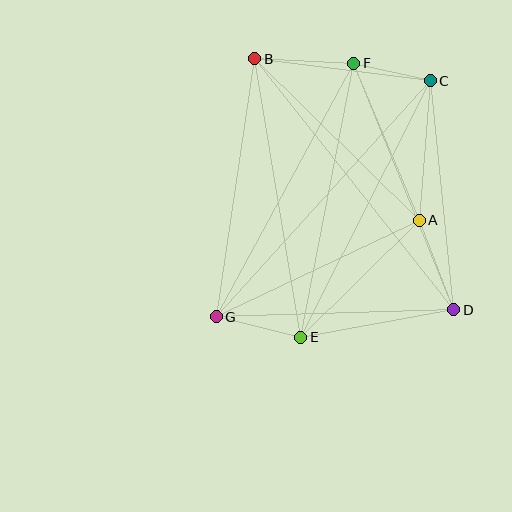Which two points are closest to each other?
Points C and F are closest to each other.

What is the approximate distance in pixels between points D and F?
The distance between D and F is approximately 266 pixels.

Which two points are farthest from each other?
Points B and D are farthest from each other.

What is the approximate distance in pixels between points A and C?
The distance between A and C is approximately 140 pixels.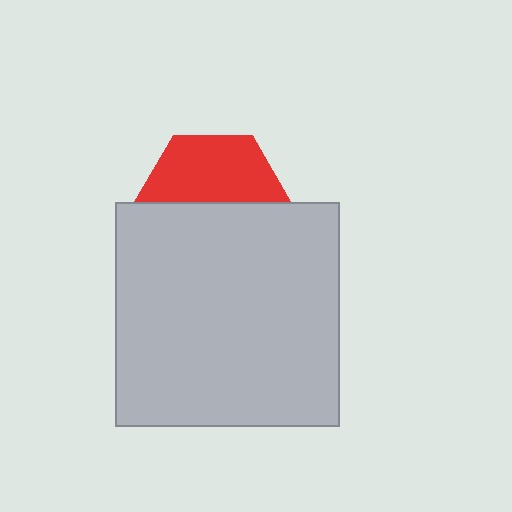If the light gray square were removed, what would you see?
You would see the complete red hexagon.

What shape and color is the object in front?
The object in front is a light gray square.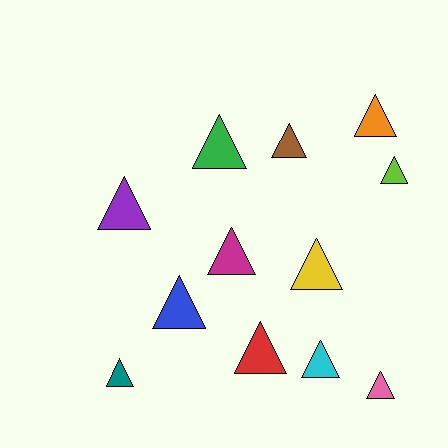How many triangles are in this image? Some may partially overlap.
There are 12 triangles.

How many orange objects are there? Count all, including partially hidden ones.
There is 1 orange object.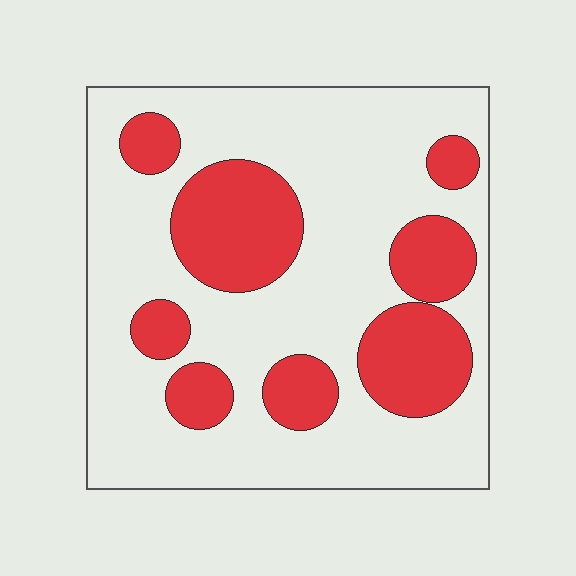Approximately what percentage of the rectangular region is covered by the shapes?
Approximately 30%.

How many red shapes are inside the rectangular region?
8.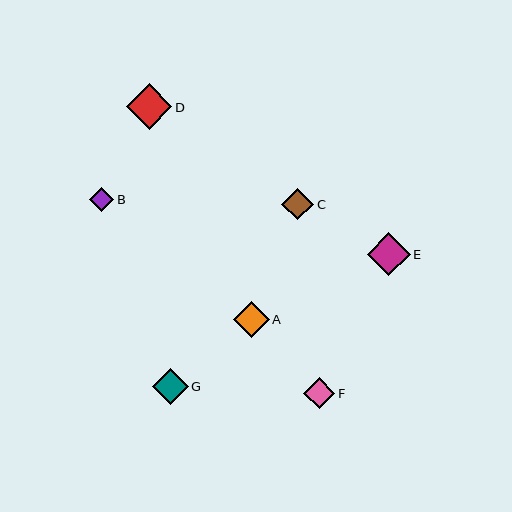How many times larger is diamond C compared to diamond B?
Diamond C is approximately 1.3 times the size of diamond B.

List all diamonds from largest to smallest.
From largest to smallest: D, E, A, G, F, C, B.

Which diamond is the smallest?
Diamond B is the smallest with a size of approximately 25 pixels.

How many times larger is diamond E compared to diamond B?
Diamond E is approximately 1.8 times the size of diamond B.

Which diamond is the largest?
Diamond D is the largest with a size of approximately 45 pixels.